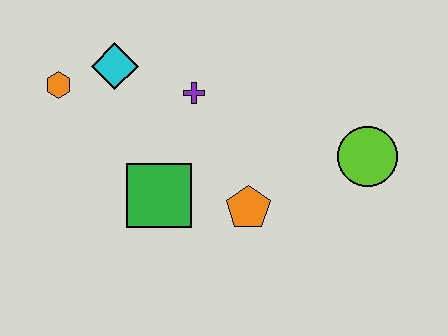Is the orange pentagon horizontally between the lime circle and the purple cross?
Yes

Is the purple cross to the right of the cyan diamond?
Yes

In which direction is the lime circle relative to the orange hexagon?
The lime circle is to the right of the orange hexagon.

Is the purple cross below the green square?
No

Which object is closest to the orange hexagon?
The cyan diamond is closest to the orange hexagon.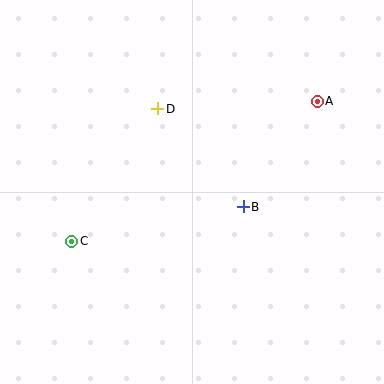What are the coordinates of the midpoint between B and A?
The midpoint between B and A is at (280, 154).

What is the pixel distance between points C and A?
The distance between C and A is 283 pixels.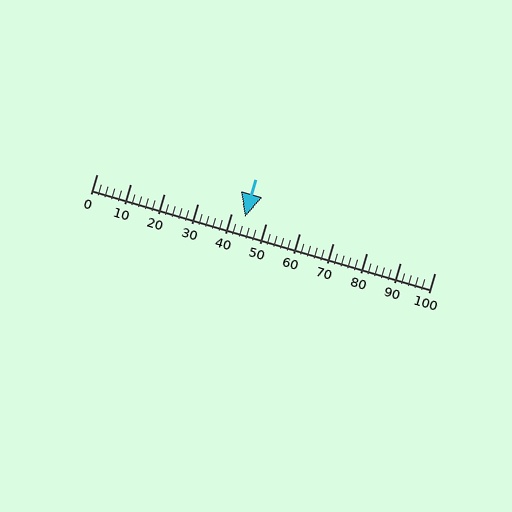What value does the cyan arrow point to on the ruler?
The cyan arrow points to approximately 44.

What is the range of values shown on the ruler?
The ruler shows values from 0 to 100.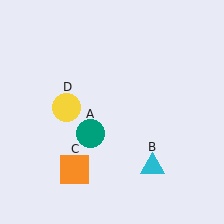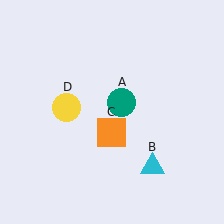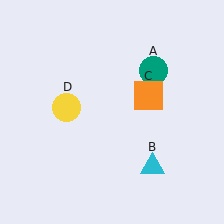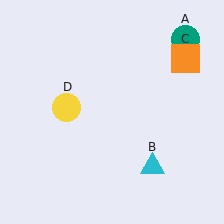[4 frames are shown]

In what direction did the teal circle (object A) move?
The teal circle (object A) moved up and to the right.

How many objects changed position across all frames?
2 objects changed position: teal circle (object A), orange square (object C).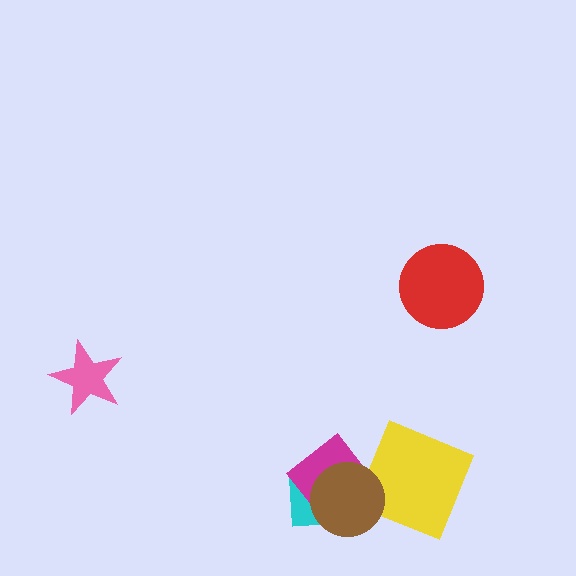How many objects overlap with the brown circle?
3 objects overlap with the brown circle.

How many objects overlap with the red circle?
0 objects overlap with the red circle.